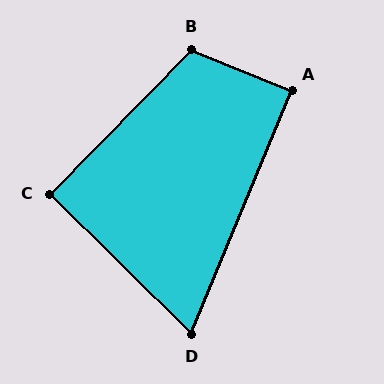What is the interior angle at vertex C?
Approximately 90 degrees (approximately right).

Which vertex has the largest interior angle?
B, at approximately 112 degrees.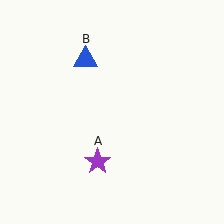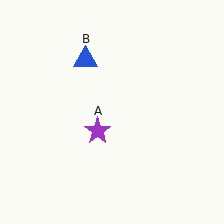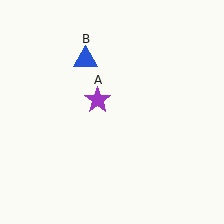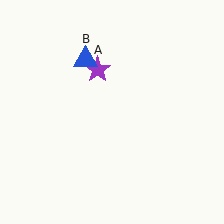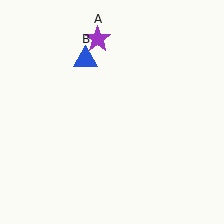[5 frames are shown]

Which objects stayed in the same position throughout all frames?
Blue triangle (object B) remained stationary.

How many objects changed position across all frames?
1 object changed position: purple star (object A).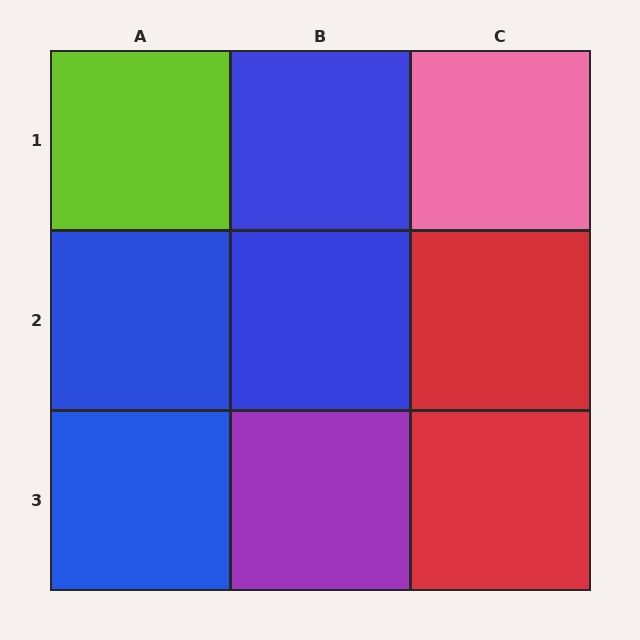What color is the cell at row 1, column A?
Lime.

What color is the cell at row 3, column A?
Blue.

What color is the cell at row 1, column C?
Pink.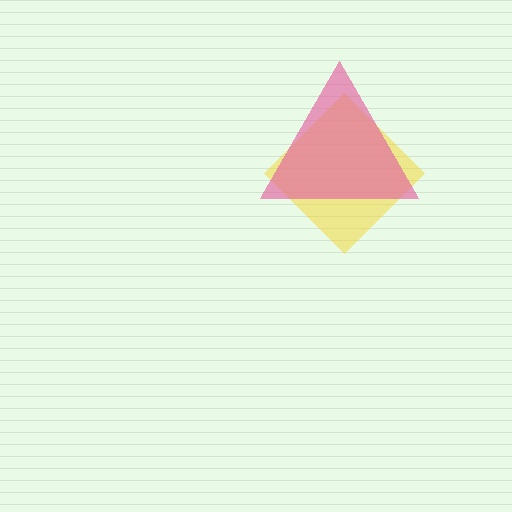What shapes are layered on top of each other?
The layered shapes are: a yellow diamond, a pink triangle.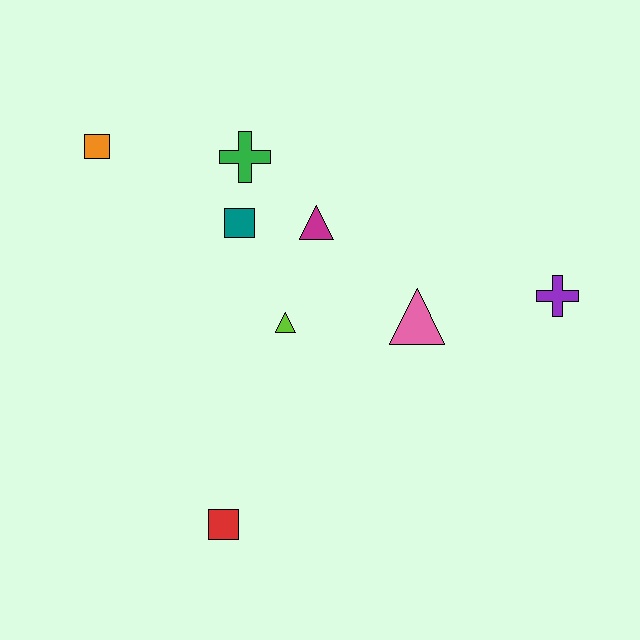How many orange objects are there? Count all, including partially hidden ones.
There is 1 orange object.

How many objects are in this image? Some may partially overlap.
There are 8 objects.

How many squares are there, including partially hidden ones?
There are 3 squares.